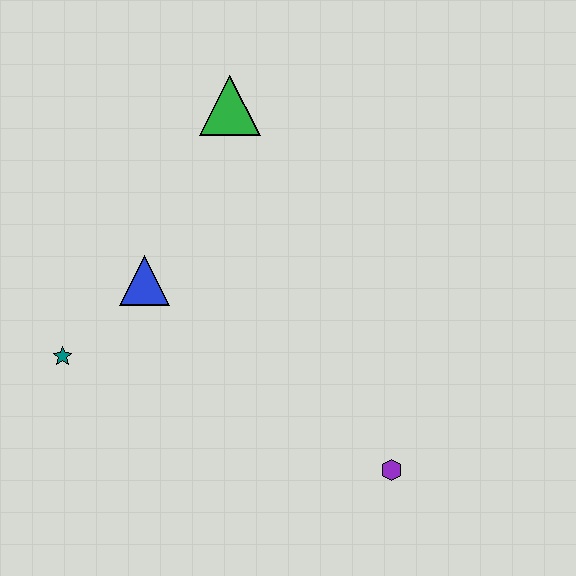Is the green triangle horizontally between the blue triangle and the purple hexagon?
Yes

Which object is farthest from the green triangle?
The purple hexagon is farthest from the green triangle.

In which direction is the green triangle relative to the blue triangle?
The green triangle is above the blue triangle.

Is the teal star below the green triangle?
Yes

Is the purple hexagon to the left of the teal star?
No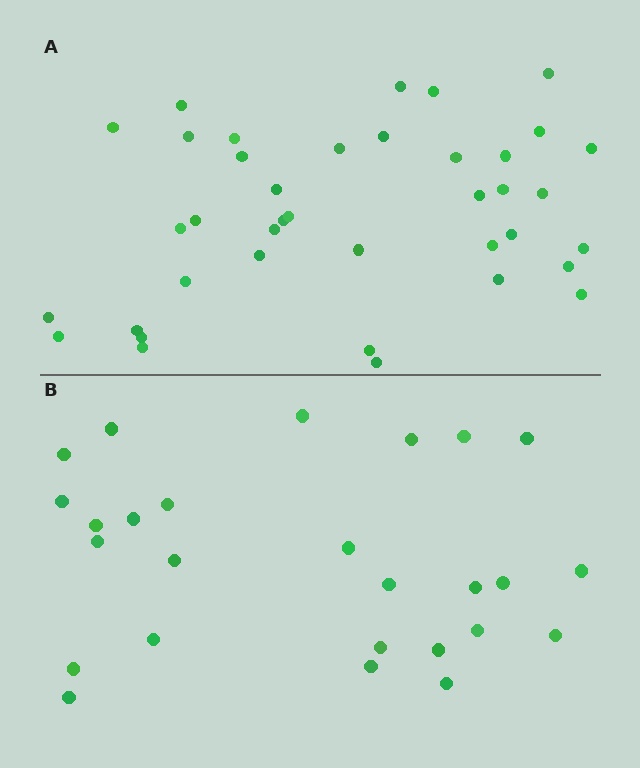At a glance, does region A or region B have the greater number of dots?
Region A (the top region) has more dots.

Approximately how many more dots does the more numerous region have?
Region A has approximately 15 more dots than region B.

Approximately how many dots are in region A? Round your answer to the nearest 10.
About 40 dots. (The exact count is 39, which rounds to 40.)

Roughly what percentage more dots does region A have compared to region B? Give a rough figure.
About 50% more.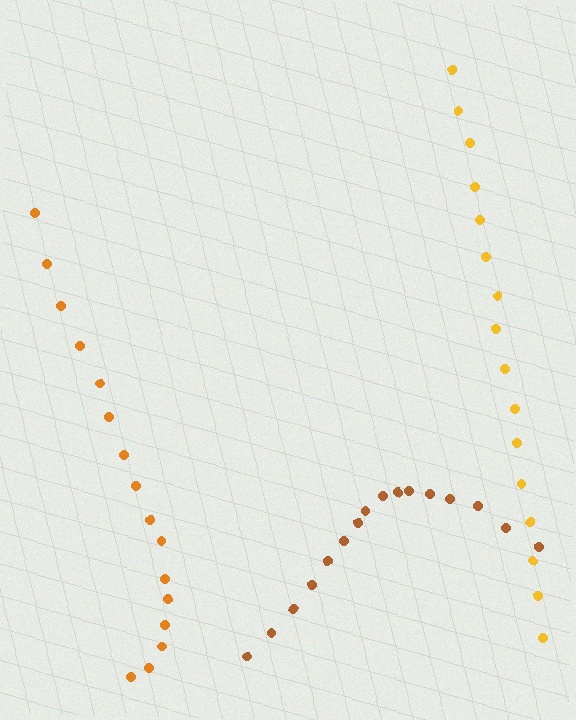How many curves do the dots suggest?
There are 3 distinct paths.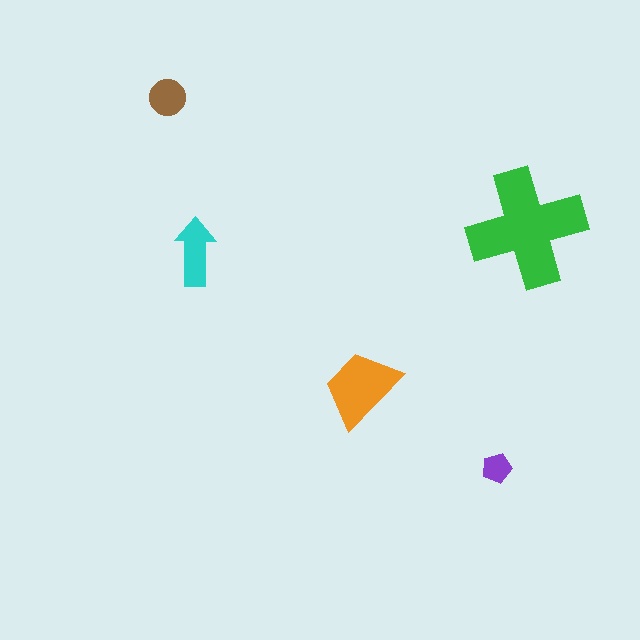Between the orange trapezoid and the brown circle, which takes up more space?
The orange trapezoid.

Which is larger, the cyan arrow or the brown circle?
The cyan arrow.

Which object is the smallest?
The purple pentagon.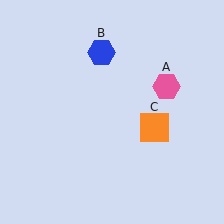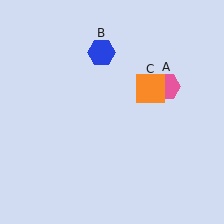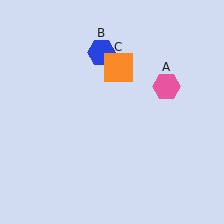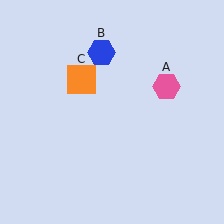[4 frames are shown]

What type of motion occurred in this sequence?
The orange square (object C) rotated counterclockwise around the center of the scene.